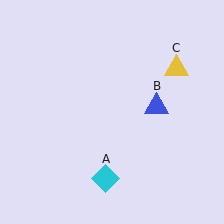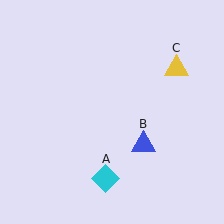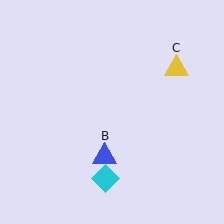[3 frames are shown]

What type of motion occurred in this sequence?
The blue triangle (object B) rotated clockwise around the center of the scene.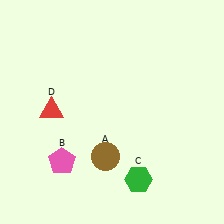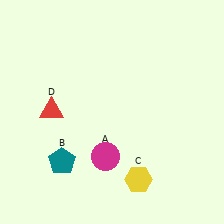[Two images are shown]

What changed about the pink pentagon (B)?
In Image 1, B is pink. In Image 2, it changed to teal.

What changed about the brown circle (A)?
In Image 1, A is brown. In Image 2, it changed to magenta.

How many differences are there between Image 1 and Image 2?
There are 3 differences between the two images.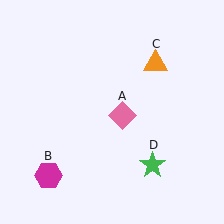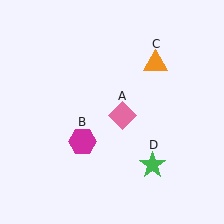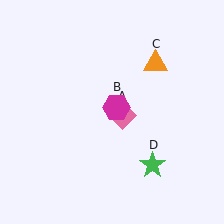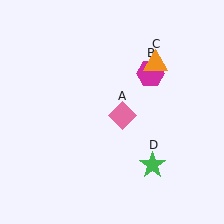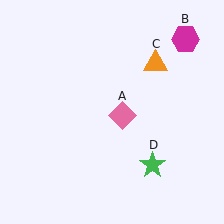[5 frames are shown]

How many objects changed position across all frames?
1 object changed position: magenta hexagon (object B).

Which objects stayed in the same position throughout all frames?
Pink diamond (object A) and orange triangle (object C) and green star (object D) remained stationary.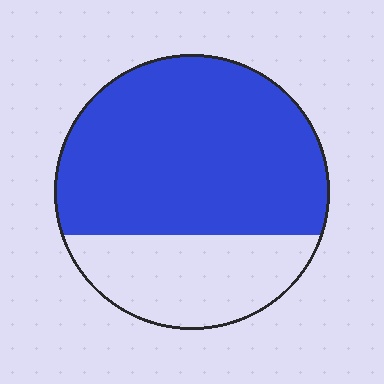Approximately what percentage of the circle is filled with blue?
Approximately 70%.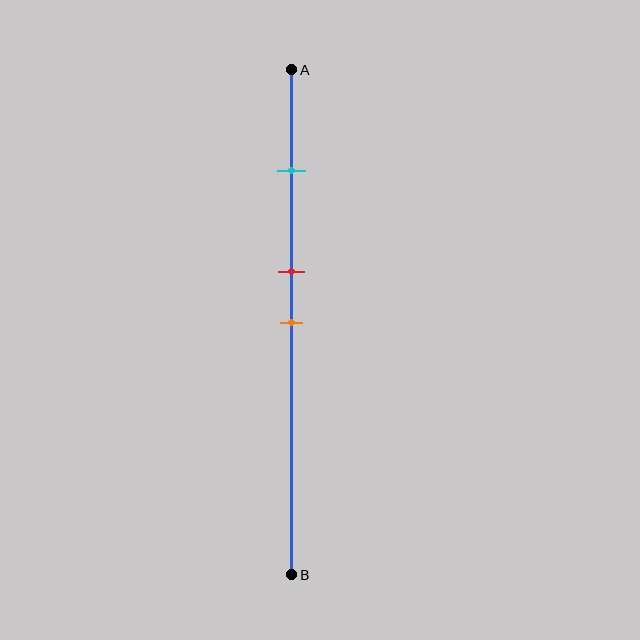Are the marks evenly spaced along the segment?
No, the marks are not evenly spaced.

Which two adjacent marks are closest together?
The red and orange marks are the closest adjacent pair.